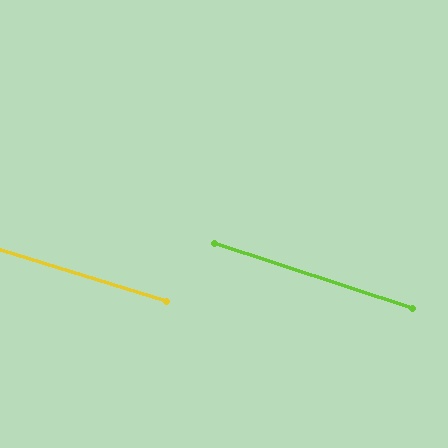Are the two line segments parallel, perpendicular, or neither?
Parallel — their directions differ by only 1.2°.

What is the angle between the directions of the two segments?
Approximately 1 degree.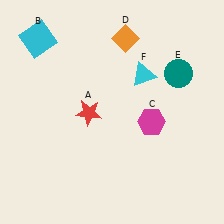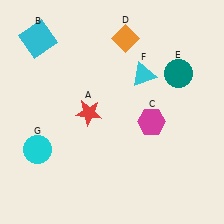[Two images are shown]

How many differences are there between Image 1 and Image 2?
There is 1 difference between the two images.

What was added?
A cyan circle (G) was added in Image 2.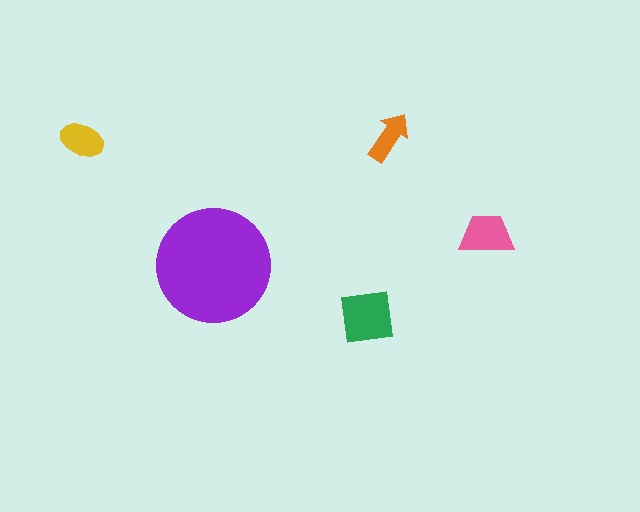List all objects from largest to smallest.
The purple circle, the green square, the pink trapezoid, the yellow ellipse, the orange arrow.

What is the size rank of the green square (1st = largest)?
2nd.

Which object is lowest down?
The green square is bottommost.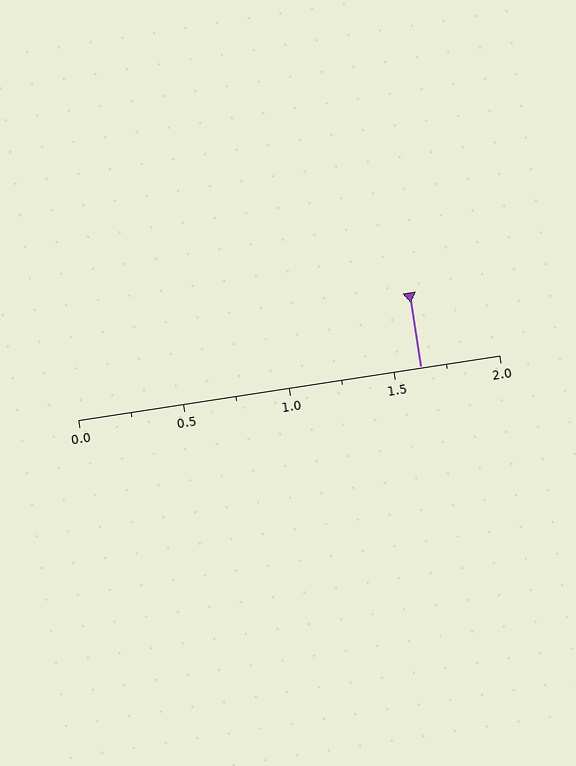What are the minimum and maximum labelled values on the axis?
The axis runs from 0.0 to 2.0.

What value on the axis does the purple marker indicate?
The marker indicates approximately 1.62.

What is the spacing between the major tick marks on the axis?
The major ticks are spaced 0.5 apart.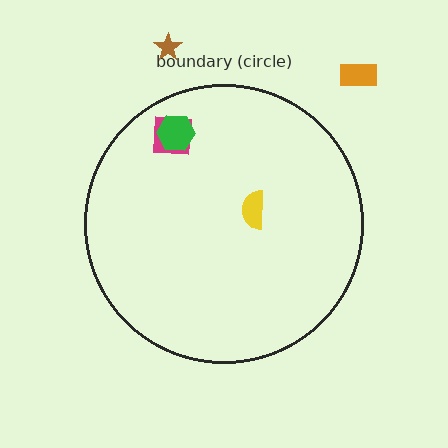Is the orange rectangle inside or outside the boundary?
Outside.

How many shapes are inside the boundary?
3 inside, 2 outside.